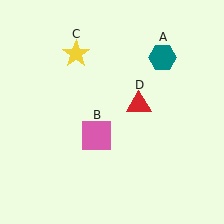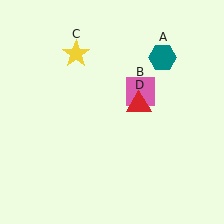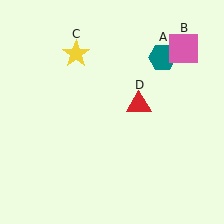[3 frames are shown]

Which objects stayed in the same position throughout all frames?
Teal hexagon (object A) and yellow star (object C) and red triangle (object D) remained stationary.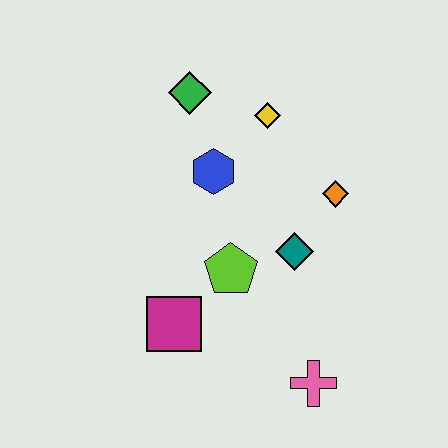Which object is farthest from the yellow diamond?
The pink cross is farthest from the yellow diamond.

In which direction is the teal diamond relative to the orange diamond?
The teal diamond is below the orange diamond.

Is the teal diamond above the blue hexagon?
No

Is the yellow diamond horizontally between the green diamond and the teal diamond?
Yes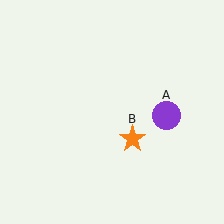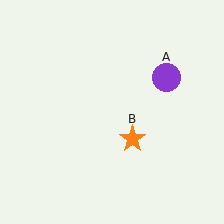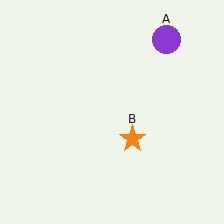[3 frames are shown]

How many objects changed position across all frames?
1 object changed position: purple circle (object A).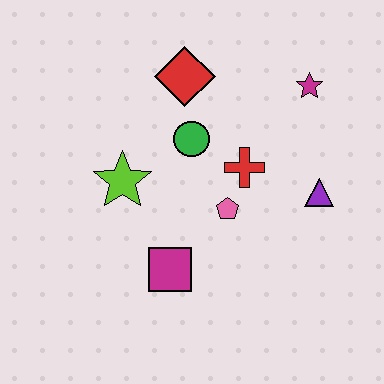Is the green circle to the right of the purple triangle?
No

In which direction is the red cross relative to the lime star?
The red cross is to the right of the lime star.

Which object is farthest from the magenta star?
The magenta square is farthest from the magenta star.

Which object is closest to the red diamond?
The green circle is closest to the red diamond.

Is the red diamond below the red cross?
No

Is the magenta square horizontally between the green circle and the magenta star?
No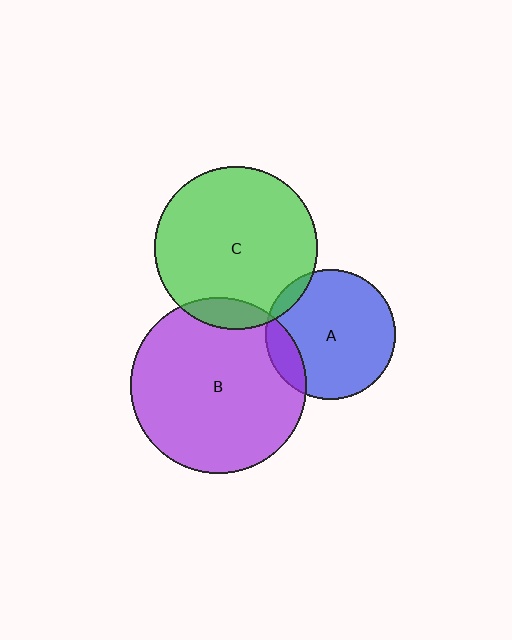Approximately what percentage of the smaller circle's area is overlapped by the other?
Approximately 10%.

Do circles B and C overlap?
Yes.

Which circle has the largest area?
Circle B (purple).